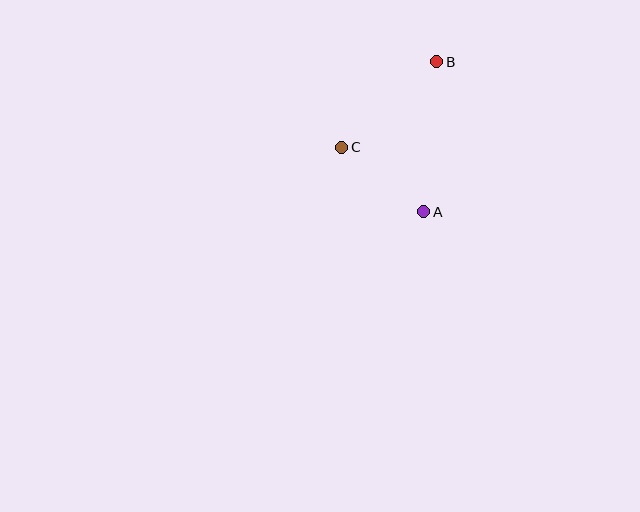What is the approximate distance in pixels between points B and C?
The distance between B and C is approximately 128 pixels.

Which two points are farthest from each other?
Points A and B are farthest from each other.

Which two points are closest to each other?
Points A and C are closest to each other.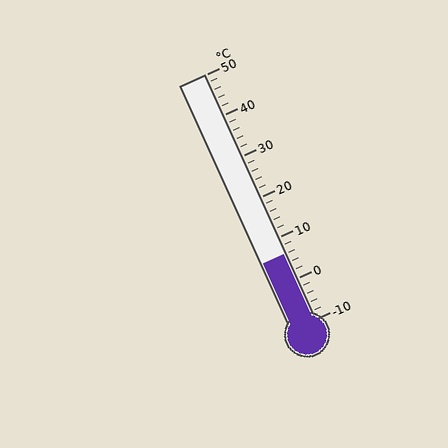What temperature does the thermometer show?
The thermometer shows approximately 6°C.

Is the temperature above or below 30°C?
The temperature is below 30°C.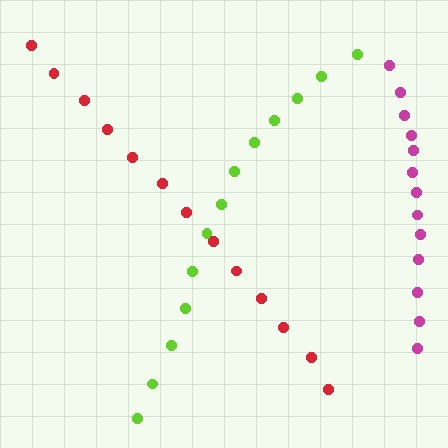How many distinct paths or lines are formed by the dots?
There are 3 distinct paths.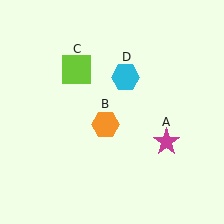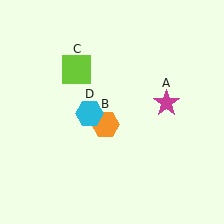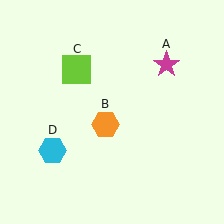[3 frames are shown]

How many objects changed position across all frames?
2 objects changed position: magenta star (object A), cyan hexagon (object D).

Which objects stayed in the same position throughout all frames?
Orange hexagon (object B) and lime square (object C) remained stationary.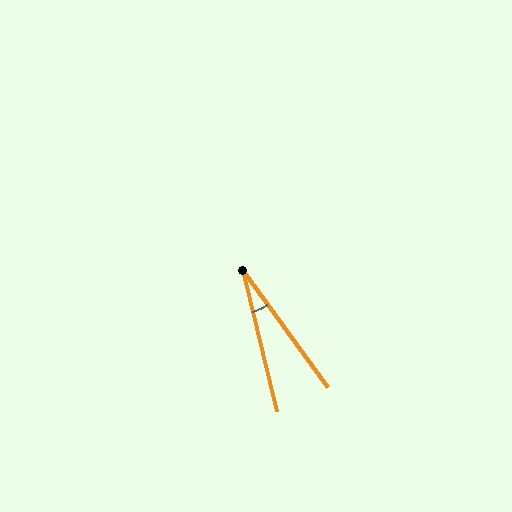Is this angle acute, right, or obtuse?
It is acute.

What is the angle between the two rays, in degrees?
Approximately 23 degrees.